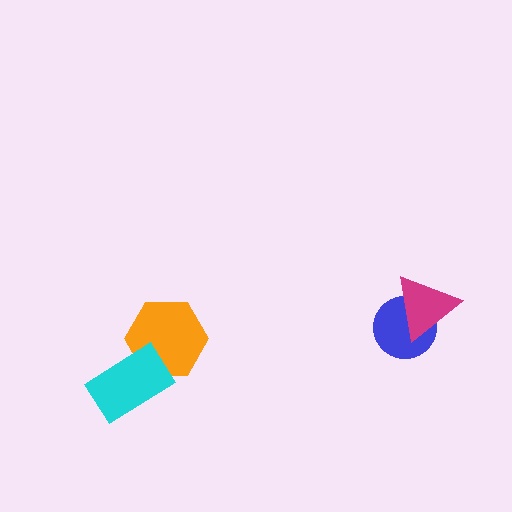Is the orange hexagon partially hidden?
Yes, it is partially covered by another shape.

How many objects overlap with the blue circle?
1 object overlaps with the blue circle.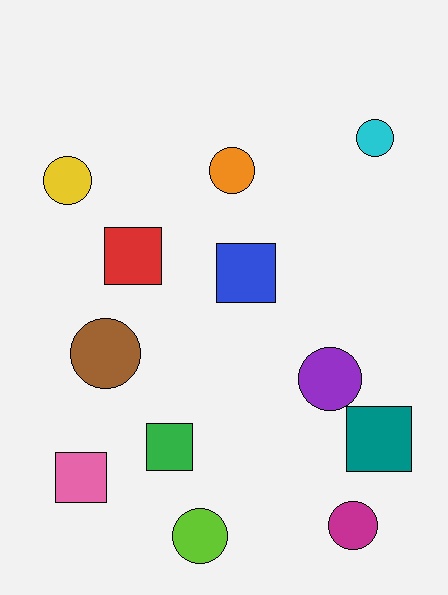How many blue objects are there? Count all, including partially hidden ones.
There is 1 blue object.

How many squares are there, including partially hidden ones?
There are 5 squares.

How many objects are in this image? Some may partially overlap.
There are 12 objects.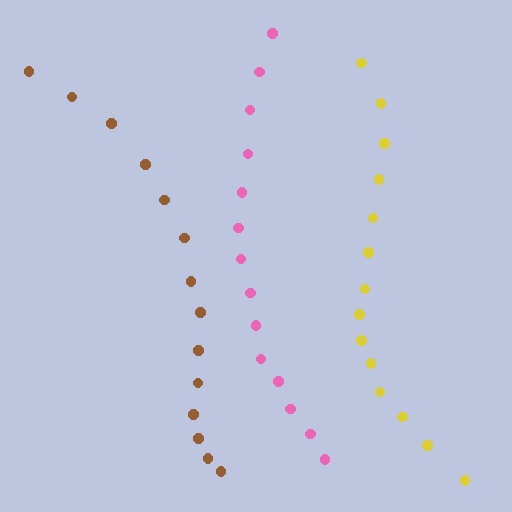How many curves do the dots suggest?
There are 3 distinct paths.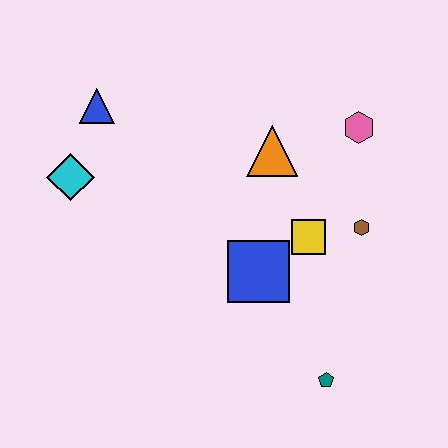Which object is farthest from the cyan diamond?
The teal pentagon is farthest from the cyan diamond.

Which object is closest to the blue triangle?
The cyan diamond is closest to the blue triangle.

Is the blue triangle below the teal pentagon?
No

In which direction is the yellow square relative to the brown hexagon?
The yellow square is to the left of the brown hexagon.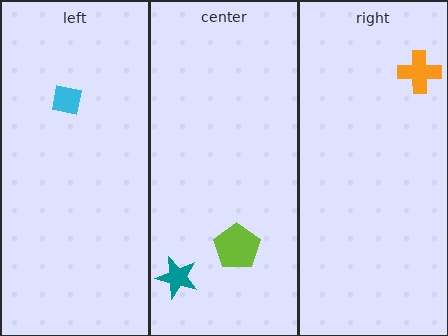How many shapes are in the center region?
2.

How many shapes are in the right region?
1.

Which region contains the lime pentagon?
The center region.